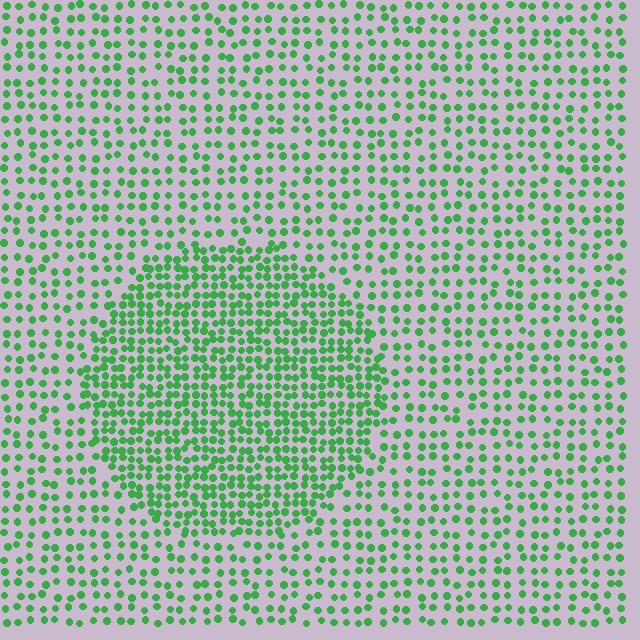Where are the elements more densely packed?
The elements are more densely packed inside the circle boundary.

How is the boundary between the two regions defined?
The boundary is defined by a change in element density (approximately 1.9x ratio). All elements are the same color, size, and shape.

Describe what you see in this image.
The image contains small green elements arranged at two different densities. A circle-shaped region is visible where the elements are more densely packed than the surrounding area.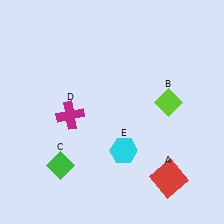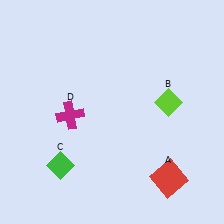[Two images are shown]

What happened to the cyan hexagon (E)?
The cyan hexagon (E) was removed in Image 2. It was in the bottom-right area of Image 1.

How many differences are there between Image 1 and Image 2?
There is 1 difference between the two images.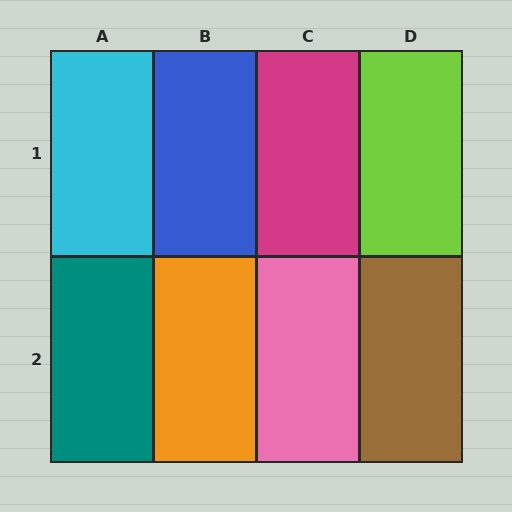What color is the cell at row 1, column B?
Blue.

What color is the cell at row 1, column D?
Lime.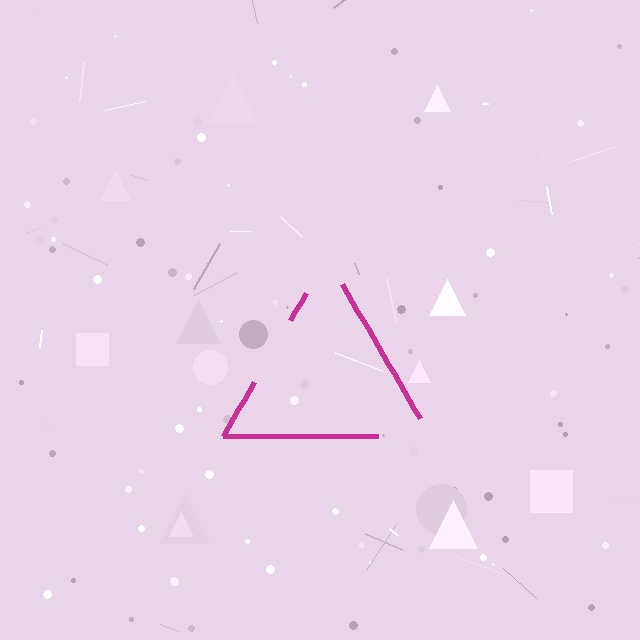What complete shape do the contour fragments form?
The contour fragments form a triangle.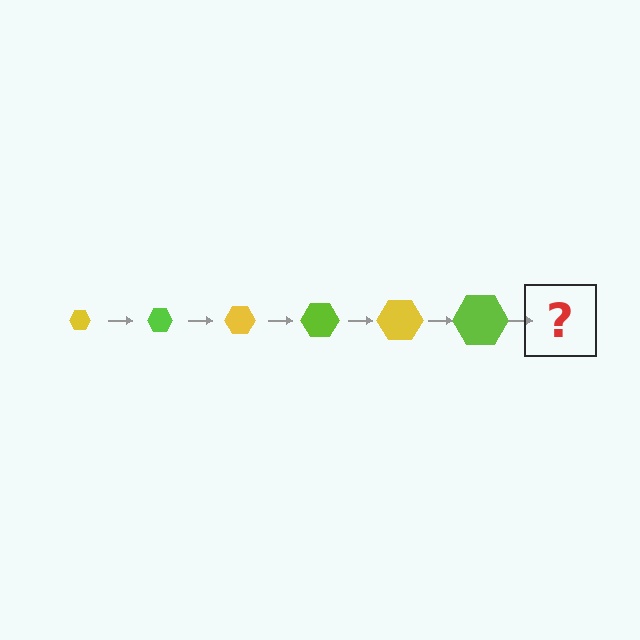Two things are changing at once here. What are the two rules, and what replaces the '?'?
The two rules are that the hexagon grows larger each step and the color cycles through yellow and lime. The '?' should be a yellow hexagon, larger than the previous one.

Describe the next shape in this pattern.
It should be a yellow hexagon, larger than the previous one.